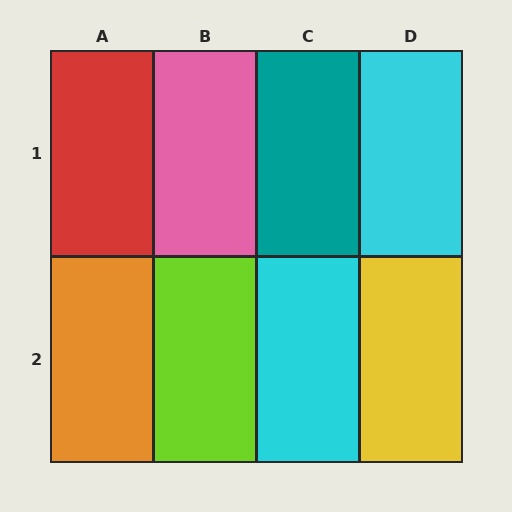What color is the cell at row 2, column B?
Lime.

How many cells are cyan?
2 cells are cyan.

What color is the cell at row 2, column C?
Cyan.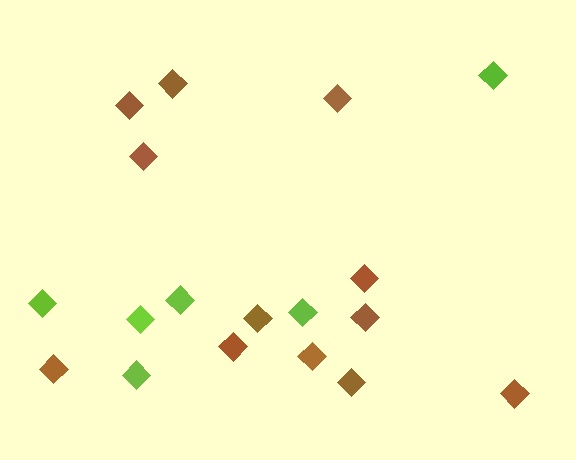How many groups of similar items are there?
There are 2 groups: one group of brown diamonds (12) and one group of lime diamonds (6).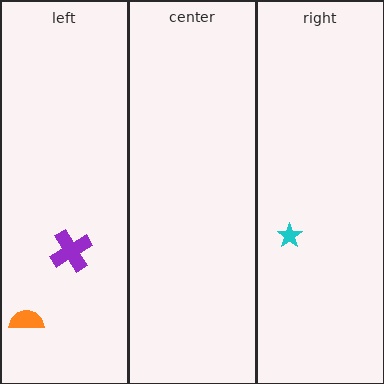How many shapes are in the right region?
1.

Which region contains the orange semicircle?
The left region.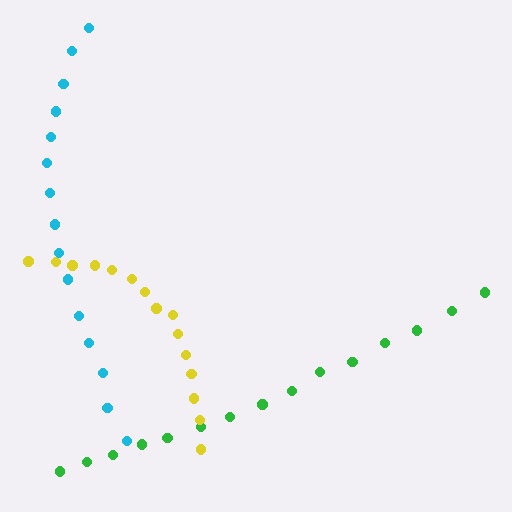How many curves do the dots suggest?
There are 3 distinct paths.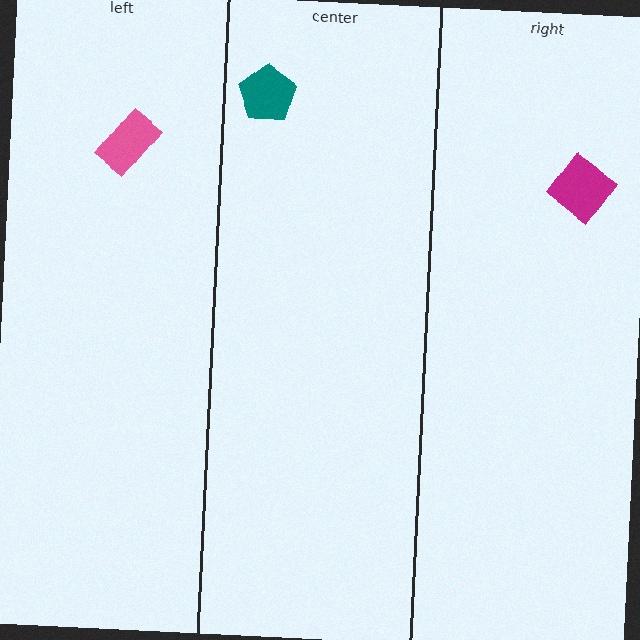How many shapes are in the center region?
1.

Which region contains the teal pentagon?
The center region.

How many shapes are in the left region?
1.